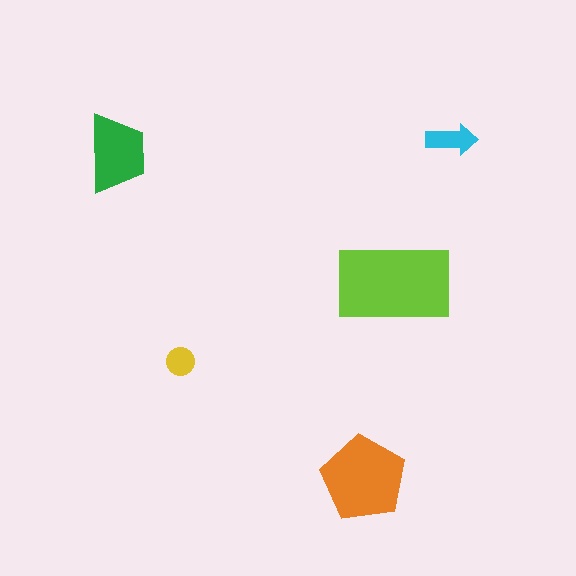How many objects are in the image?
There are 5 objects in the image.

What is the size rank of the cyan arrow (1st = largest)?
4th.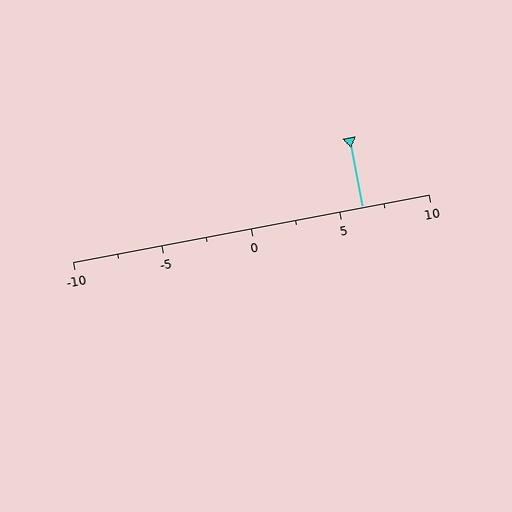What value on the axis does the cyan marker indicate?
The marker indicates approximately 6.2.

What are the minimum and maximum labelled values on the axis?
The axis runs from -10 to 10.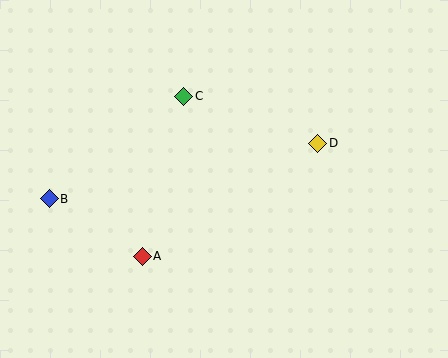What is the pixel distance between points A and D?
The distance between A and D is 209 pixels.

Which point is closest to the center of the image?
Point C at (184, 96) is closest to the center.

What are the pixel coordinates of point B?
Point B is at (49, 199).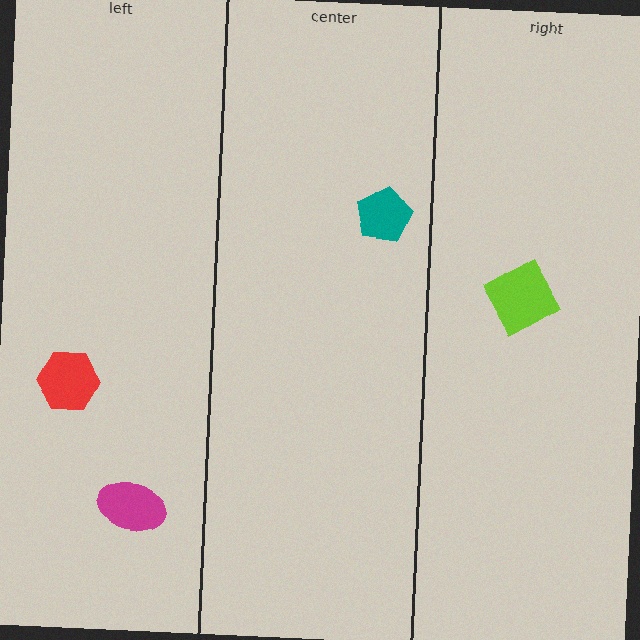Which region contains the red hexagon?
The left region.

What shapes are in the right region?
The lime square.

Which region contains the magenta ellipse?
The left region.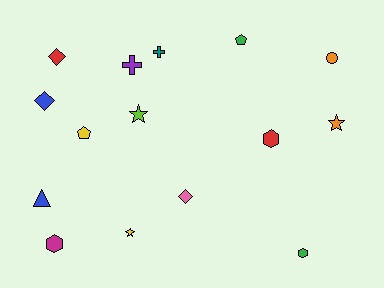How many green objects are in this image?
There are 2 green objects.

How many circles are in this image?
There is 1 circle.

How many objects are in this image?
There are 15 objects.